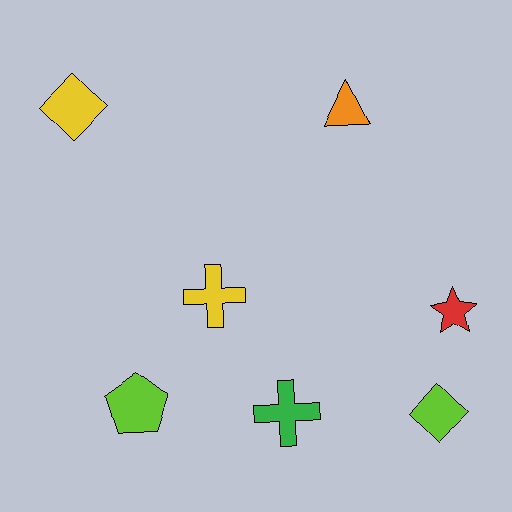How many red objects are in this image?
There is 1 red object.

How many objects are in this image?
There are 7 objects.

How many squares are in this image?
There are no squares.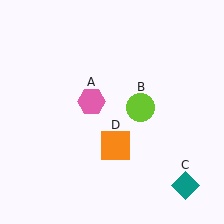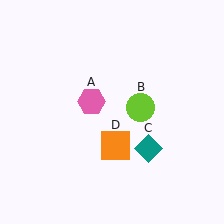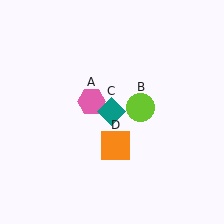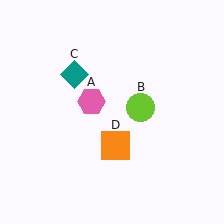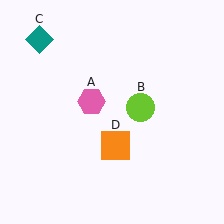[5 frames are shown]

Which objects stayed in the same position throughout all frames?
Pink hexagon (object A) and lime circle (object B) and orange square (object D) remained stationary.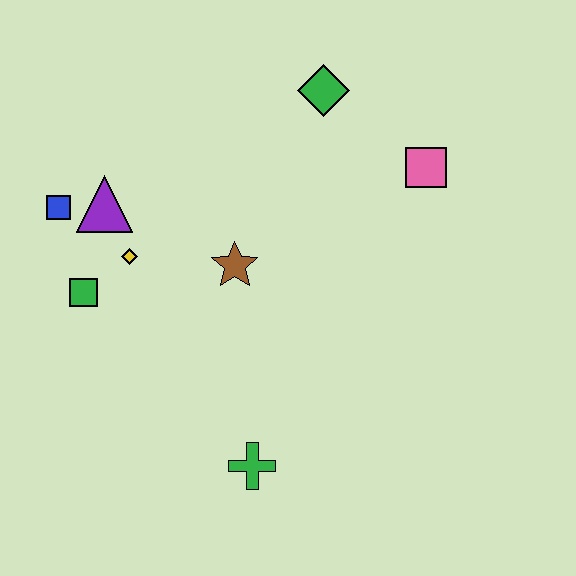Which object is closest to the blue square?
The purple triangle is closest to the blue square.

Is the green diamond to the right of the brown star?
Yes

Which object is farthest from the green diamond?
The green cross is farthest from the green diamond.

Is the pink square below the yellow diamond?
No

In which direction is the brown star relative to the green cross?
The brown star is above the green cross.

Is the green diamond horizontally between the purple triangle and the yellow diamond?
No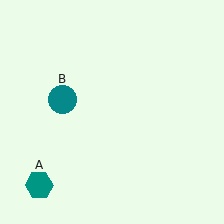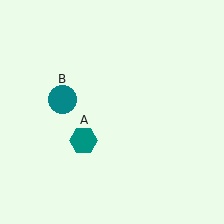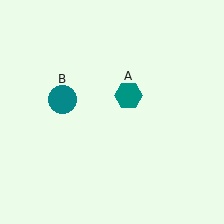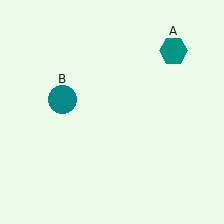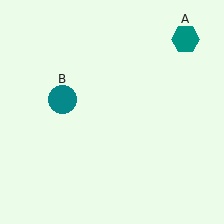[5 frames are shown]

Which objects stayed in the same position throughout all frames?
Teal circle (object B) remained stationary.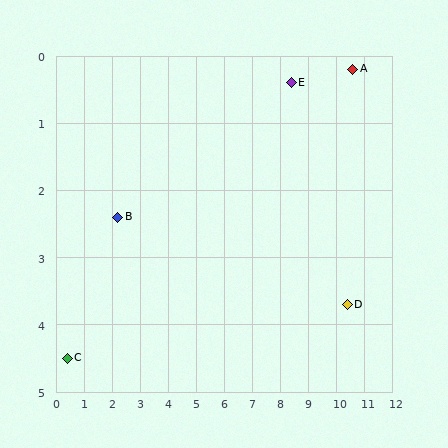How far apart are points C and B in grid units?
Points C and B are about 2.8 grid units apart.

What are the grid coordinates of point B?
Point B is at approximately (2.2, 2.4).